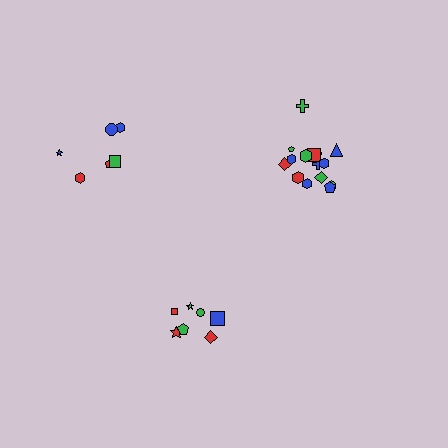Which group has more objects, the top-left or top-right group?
The top-right group.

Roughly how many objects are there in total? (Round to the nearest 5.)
Roughly 30 objects in total.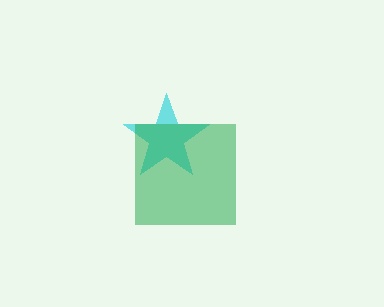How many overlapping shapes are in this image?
There are 2 overlapping shapes in the image.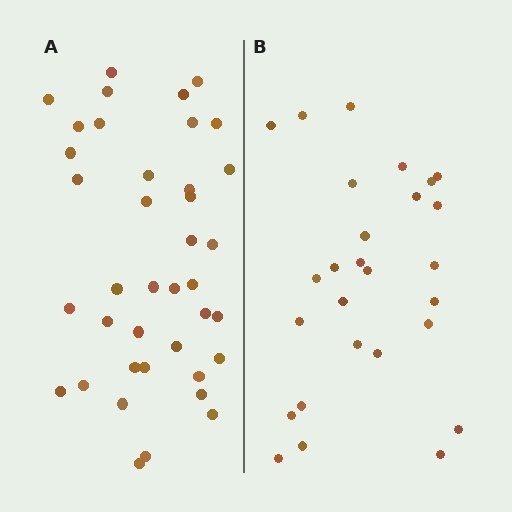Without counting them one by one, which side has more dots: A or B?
Region A (the left region) has more dots.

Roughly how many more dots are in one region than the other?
Region A has roughly 12 or so more dots than region B.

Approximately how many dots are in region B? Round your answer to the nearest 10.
About 30 dots. (The exact count is 27, which rounds to 30.)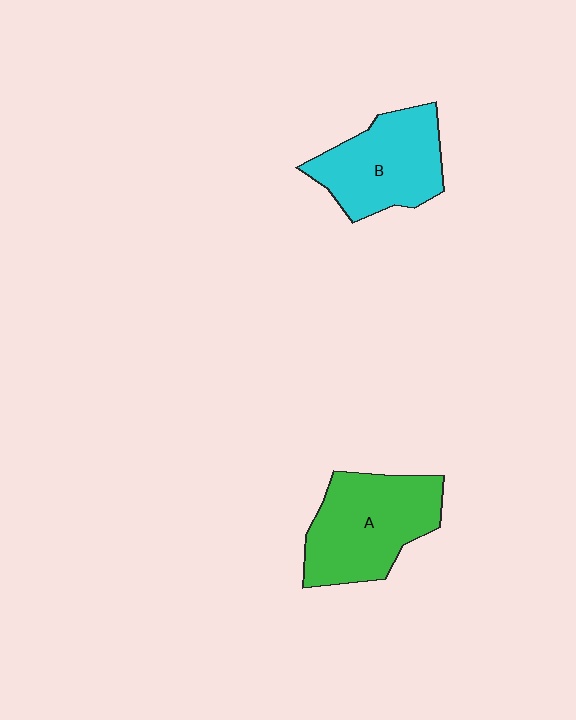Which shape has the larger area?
Shape A (green).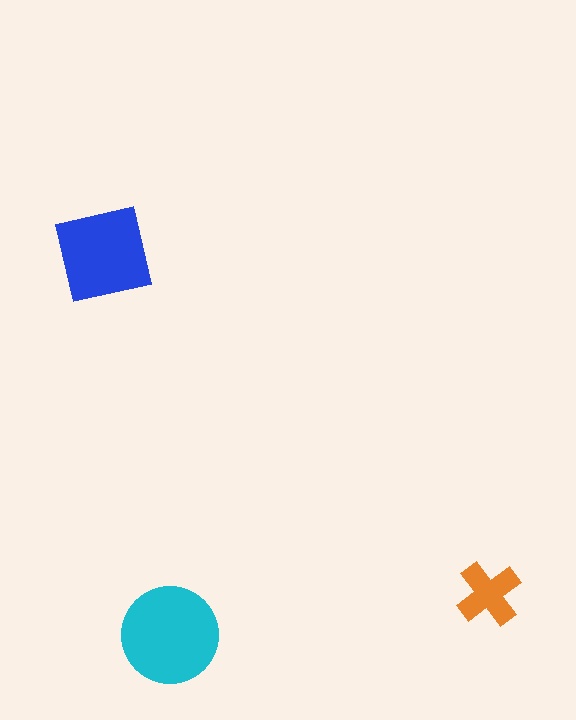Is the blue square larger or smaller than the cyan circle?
Smaller.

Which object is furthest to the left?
The blue square is leftmost.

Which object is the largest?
The cyan circle.